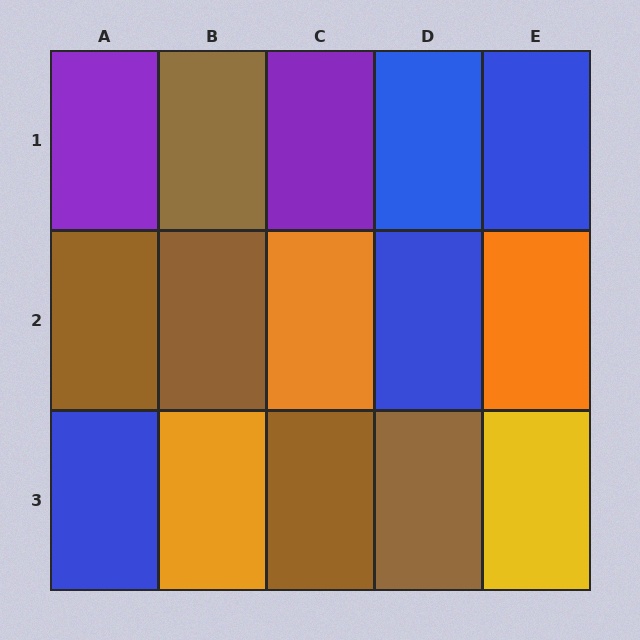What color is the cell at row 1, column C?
Purple.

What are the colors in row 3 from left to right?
Blue, orange, brown, brown, yellow.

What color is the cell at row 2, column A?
Brown.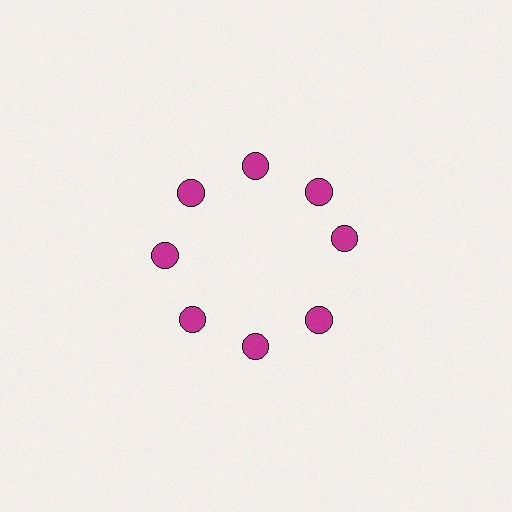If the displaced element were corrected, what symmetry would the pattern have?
It would have 8-fold rotational symmetry — the pattern would map onto itself every 45 degrees.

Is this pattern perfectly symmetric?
No. The 8 magenta circles are arranged in a ring, but one element near the 3 o'clock position is rotated out of alignment along the ring, breaking the 8-fold rotational symmetry.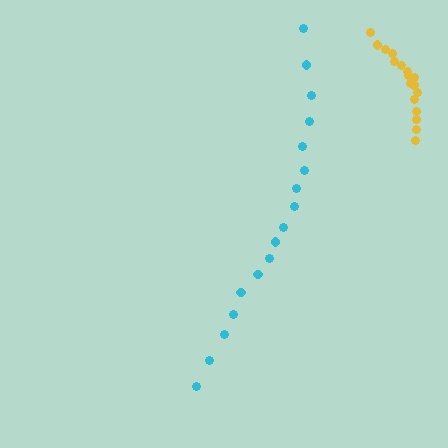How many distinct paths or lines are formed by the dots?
There are 2 distinct paths.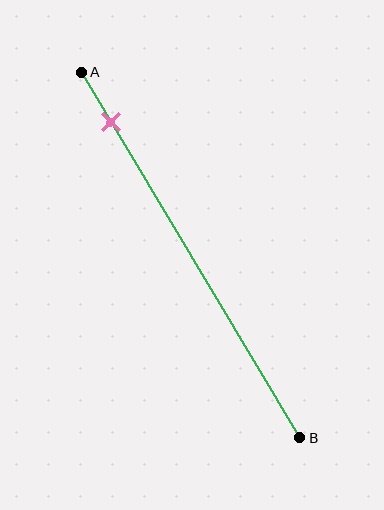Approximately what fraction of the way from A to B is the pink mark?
The pink mark is approximately 15% of the way from A to B.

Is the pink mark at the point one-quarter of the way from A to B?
No, the mark is at about 15% from A, not at the 25% one-quarter point.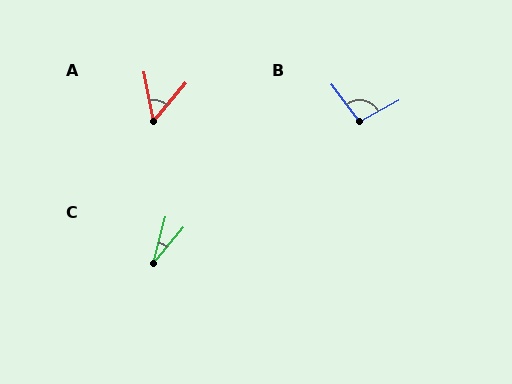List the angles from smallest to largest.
C (25°), A (51°), B (99°).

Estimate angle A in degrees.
Approximately 51 degrees.